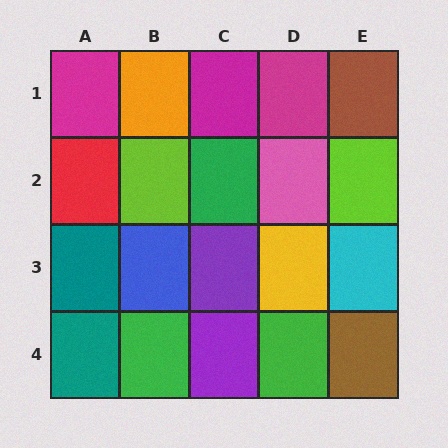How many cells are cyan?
1 cell is cyan.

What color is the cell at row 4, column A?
Teal.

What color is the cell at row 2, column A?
Red.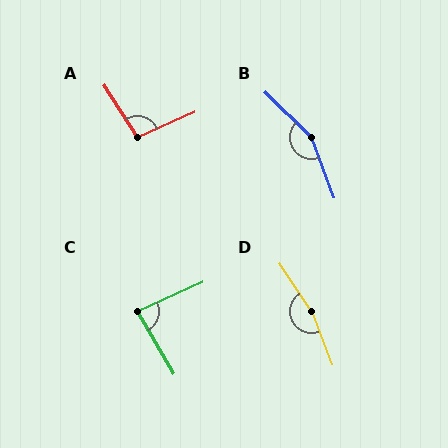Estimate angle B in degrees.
Approximately 154 degrees.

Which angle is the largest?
D, at approximately 167 degrees.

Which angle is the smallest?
C, at approximately 84 degrees.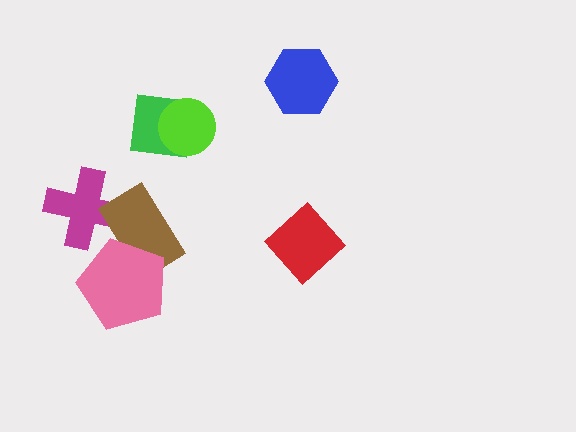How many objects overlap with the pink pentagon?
1 object overlaps with the pink pentagon.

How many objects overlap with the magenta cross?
1 object overlaps with the magenta cross.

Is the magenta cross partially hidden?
Yes, it is partially covered by another shape.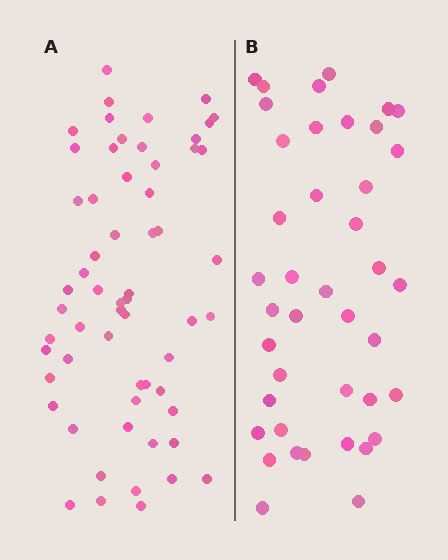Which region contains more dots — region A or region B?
Region A (the left region) has more dots.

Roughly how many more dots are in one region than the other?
Region A has approximately 20 more dots than region B.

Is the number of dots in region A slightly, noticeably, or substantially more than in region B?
Region A has substantially more. The ratio is roughly 1.5 to 1.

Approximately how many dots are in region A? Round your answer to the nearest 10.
About 60 dots.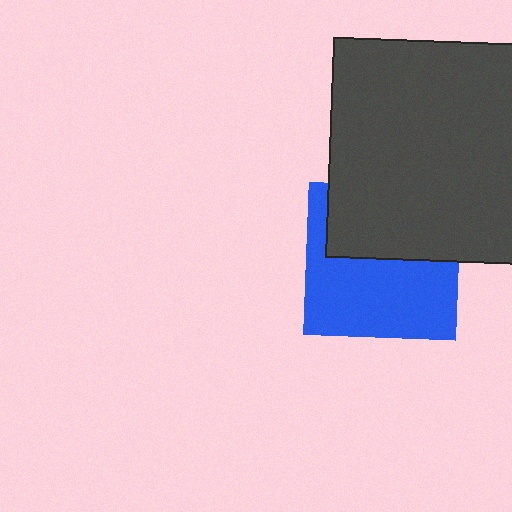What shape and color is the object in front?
The object in front is a dark gray square.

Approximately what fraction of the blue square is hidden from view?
Roughly 43% of the blue square is hidden behind the dark gray square.